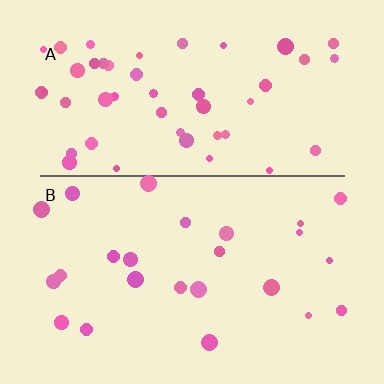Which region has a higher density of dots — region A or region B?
A (the top).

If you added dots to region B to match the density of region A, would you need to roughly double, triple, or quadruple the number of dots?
Approximately double.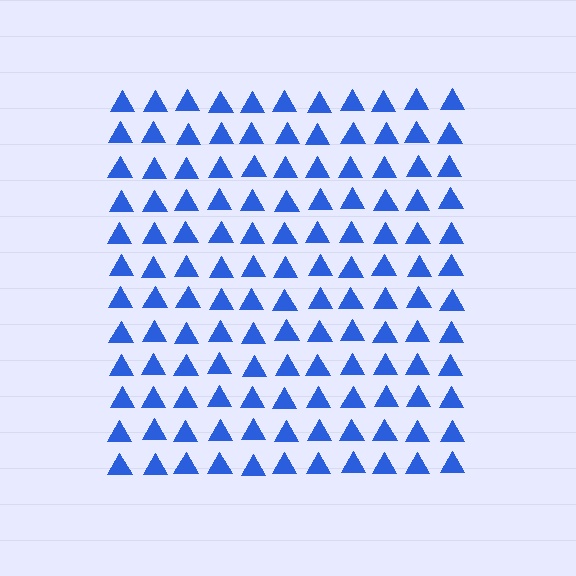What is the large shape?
The large shape is a square.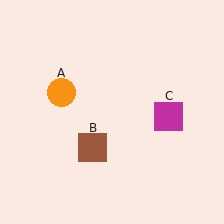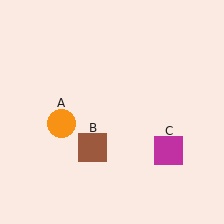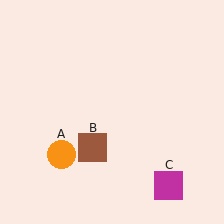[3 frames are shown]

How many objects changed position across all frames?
2 objects changed position: orange circle (object A), magenta square (object C).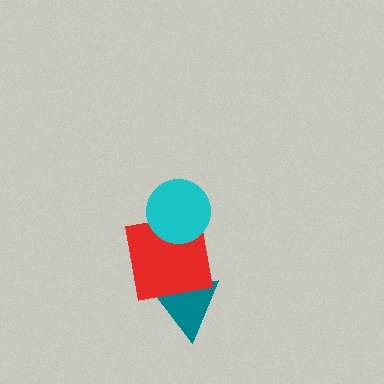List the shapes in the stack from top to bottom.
From top to bottom: the cyan circle, the red square, the teal triangle.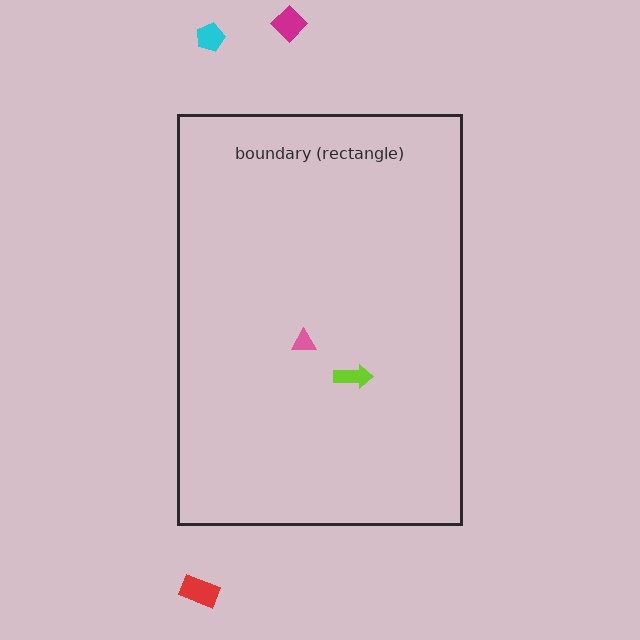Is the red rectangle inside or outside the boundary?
Outside.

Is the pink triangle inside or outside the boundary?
Inside.